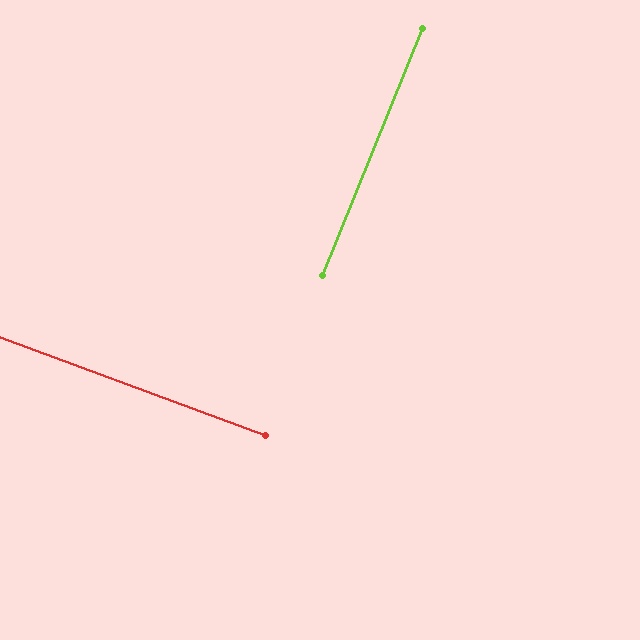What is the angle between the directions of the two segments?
Approximately 88 degrees.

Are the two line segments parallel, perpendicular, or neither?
Perpendicular — they meet at approximately 88°.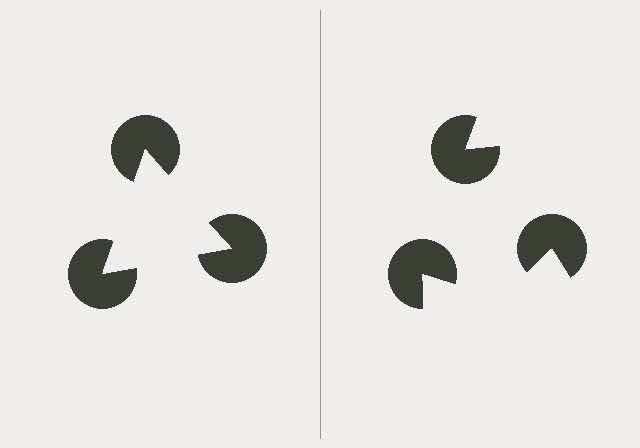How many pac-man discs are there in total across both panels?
6 — 3 on each side.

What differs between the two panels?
The pac-man discs are positioned identically on both sides; only the wedge orientations differ. On the left they align to a triangle; on the right they are misaligned.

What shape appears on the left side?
An illusory triangle.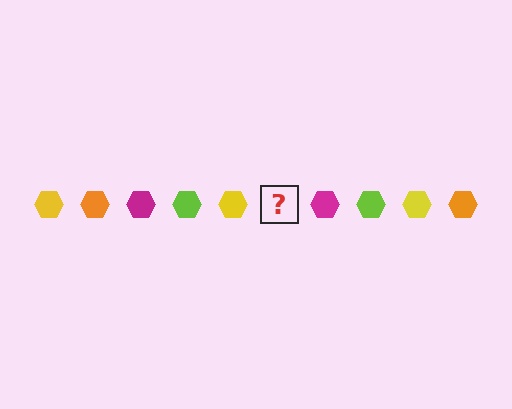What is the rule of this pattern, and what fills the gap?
The rule is that the pattern cycles through yellow, orange, magenta, lime hexagons. The gap should be filled with an orange hexagon.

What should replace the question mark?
The question mark should be replaced with an orange hexagon.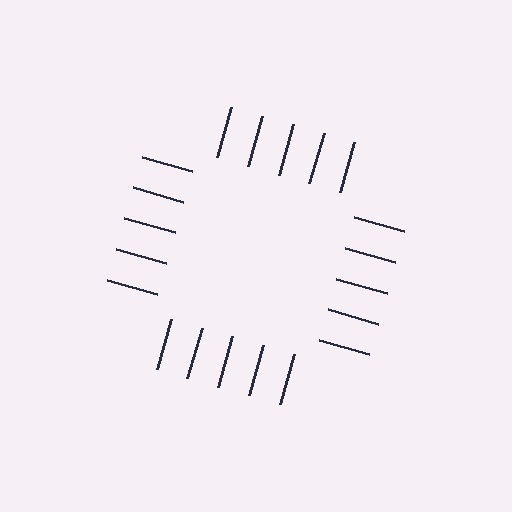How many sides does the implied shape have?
4 sides — the line-ends trace a square.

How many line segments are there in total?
20 — 5 along each of the 4 edges.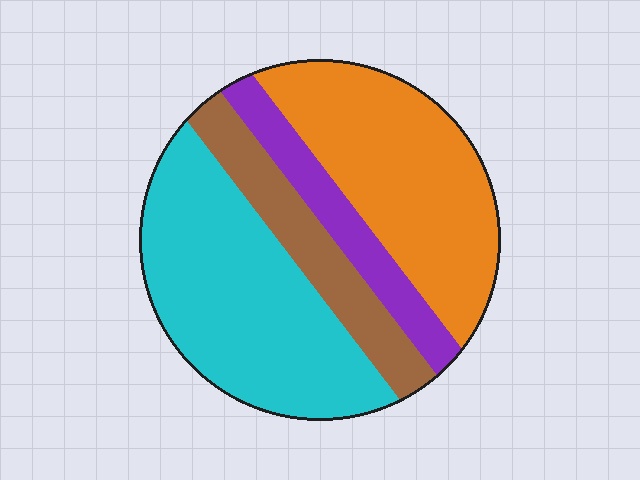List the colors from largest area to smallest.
From largest to smallest: cyan, orange, brown, purple.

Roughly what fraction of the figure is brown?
Brown takes up less than a quarter of the figure.